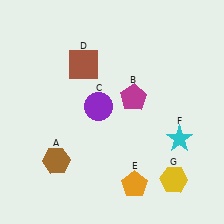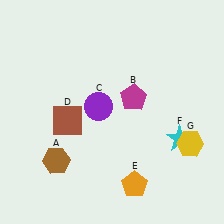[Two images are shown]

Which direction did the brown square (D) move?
The brown square (D) moved down.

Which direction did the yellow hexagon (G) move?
The yellow hexagon (G) moved up.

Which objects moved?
The objects that moved are: the brown square (D), the yellow hexagon (G).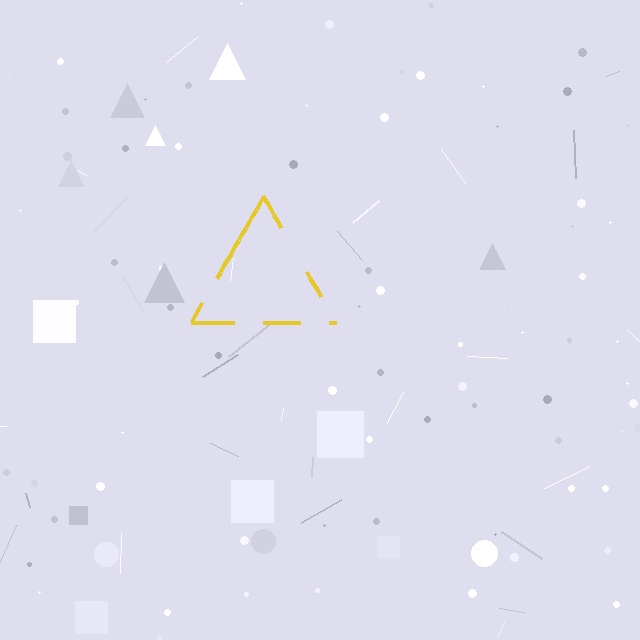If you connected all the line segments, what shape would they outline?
They would outline a triangle.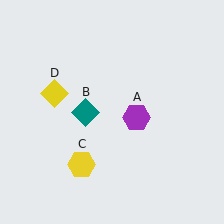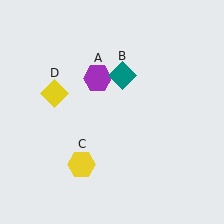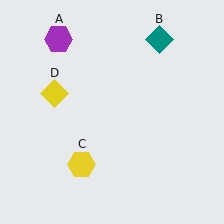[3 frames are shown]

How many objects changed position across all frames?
2 objects changed position: purple hexagon (object A), teal diamond (object B).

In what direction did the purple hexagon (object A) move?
The purple hexagon (object A) moved up and to the left.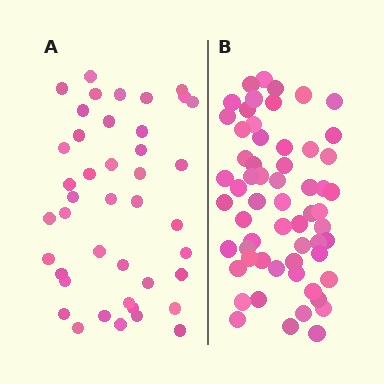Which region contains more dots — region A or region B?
Region B (the right region) has more dots.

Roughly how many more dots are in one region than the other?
Region B has approximately 20 more dots than region A.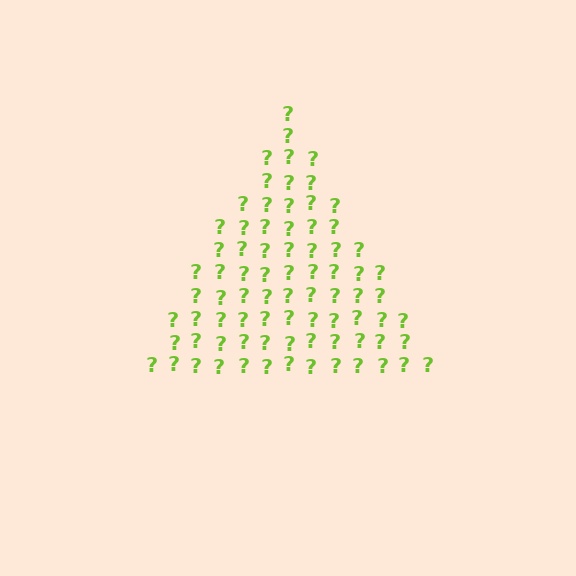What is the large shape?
The large shape is a triangle.